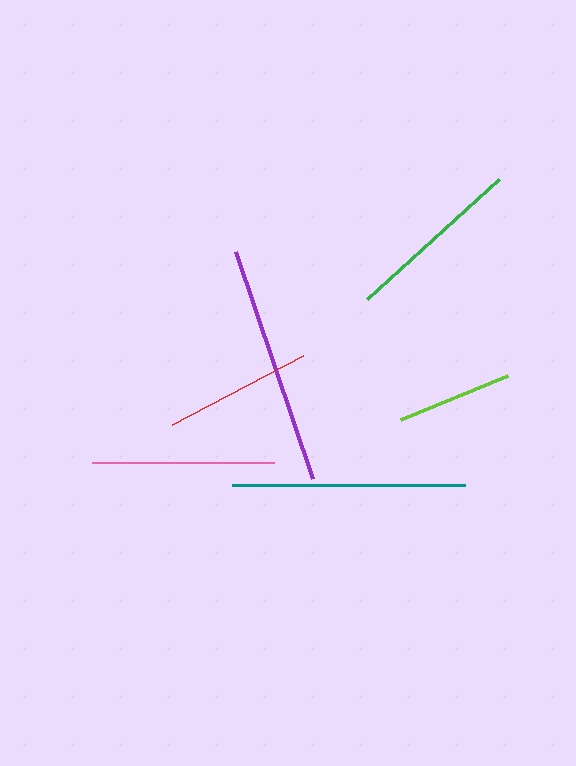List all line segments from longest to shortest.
From longest to shortest: purple, teal, pink, green, red, lime.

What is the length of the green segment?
The green segment is approximately 178 pixels long.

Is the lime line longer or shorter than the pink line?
The pink line is longer than the lime line.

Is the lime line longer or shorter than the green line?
The green line is longer than the lime line.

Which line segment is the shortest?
The lime line is the shortest at approximately 115 pixels.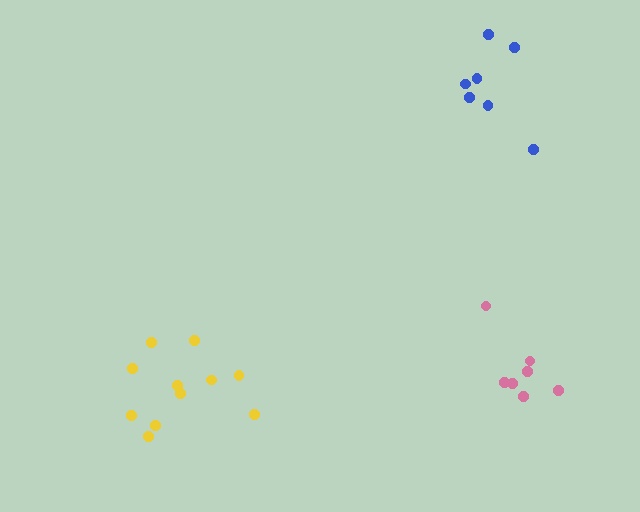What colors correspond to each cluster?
The clusters are colored: blue, yellow, pink.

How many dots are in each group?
Group 1: 7 dots, Group 2: 11 dots, Group 3: 7 dots (25 total).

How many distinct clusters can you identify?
There are 3 distinct clusters.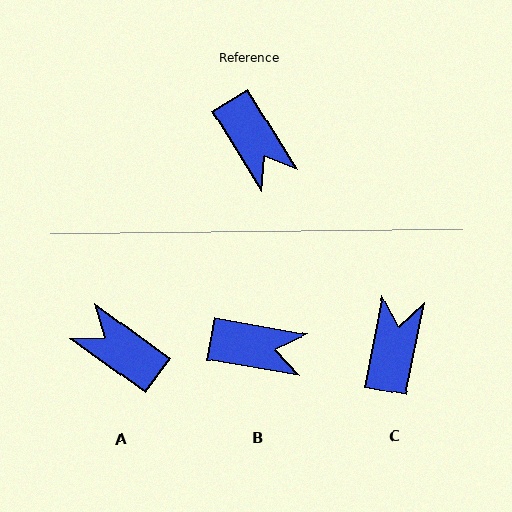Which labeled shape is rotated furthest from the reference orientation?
A, about 157 degrees away.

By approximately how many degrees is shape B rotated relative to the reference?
Approximately 48 degrees counter-clockwise.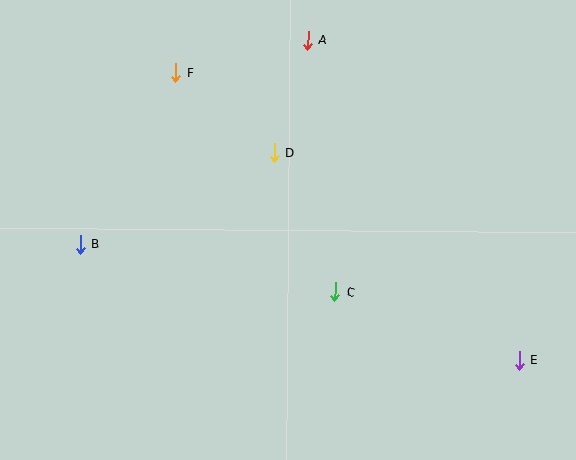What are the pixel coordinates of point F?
Point F is at (176, 73).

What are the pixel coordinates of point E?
Point E is at (519, 360).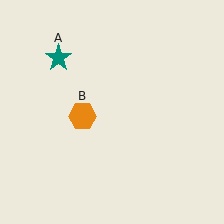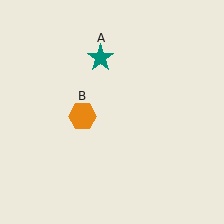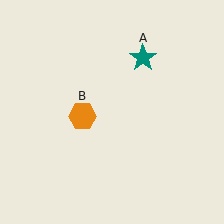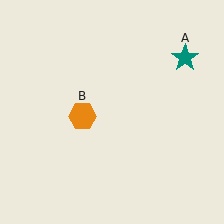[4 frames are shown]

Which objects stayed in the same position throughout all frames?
Orange hexagon (object B) remained stationary.